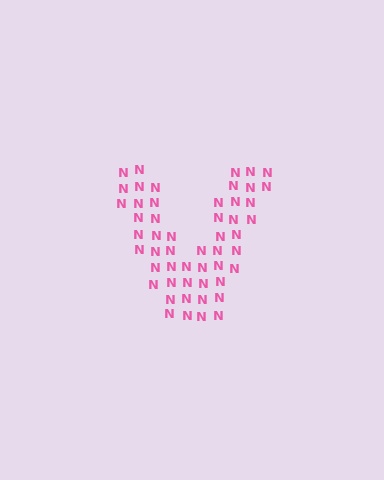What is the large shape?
The large shape is the letter V.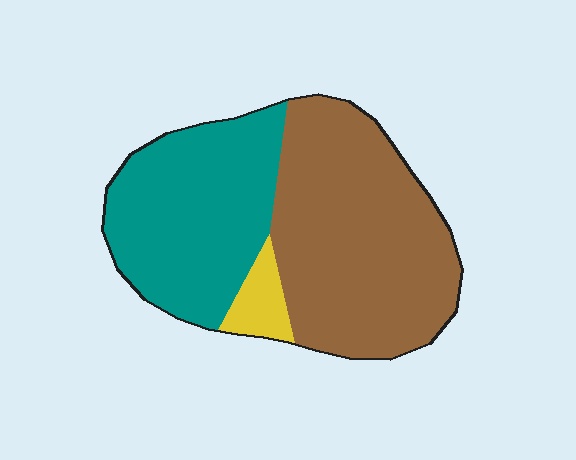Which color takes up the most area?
Brown, at roughly 55%.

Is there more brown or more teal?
Brown.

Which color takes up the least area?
Yellow, at roughly 5%.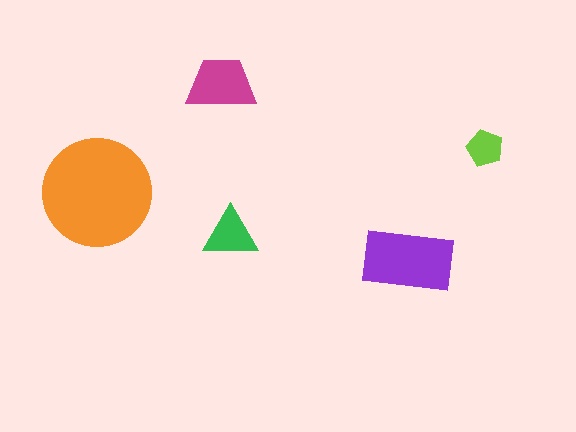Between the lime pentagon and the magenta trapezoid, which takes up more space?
The magenta trapezoid.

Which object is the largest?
The orange circle.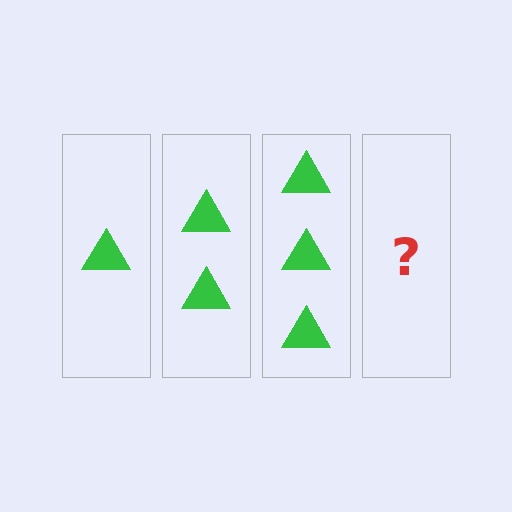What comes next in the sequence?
The next element should be 4 triangles.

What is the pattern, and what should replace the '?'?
The pattern is that each step adds one more triangle. The '?' should be 4 triangles.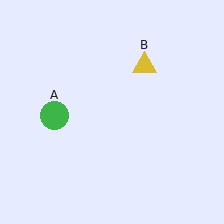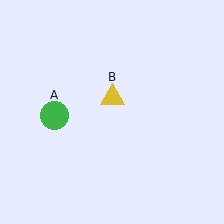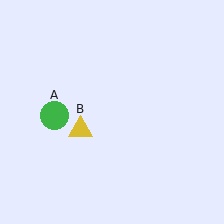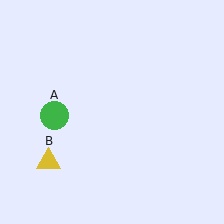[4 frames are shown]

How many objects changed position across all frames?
1 object changed position: yellow triangle (object B).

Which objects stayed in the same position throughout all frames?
Green circle (object A) remained stationary.